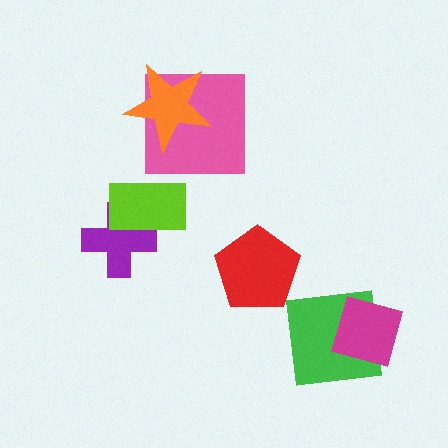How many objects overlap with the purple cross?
1 object overlaps with the purple cross.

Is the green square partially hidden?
Yes, it is partially covered by another shape.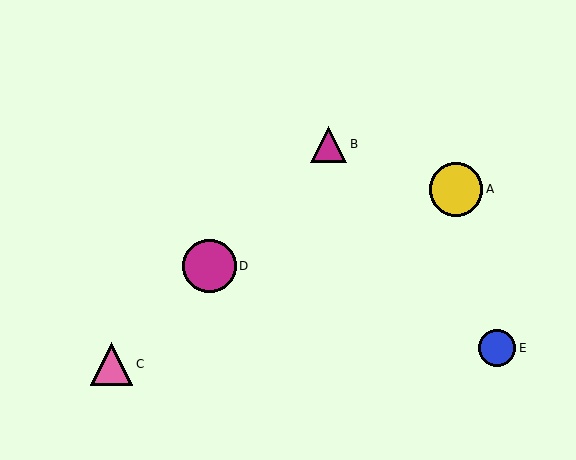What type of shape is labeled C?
Shape C is a pink triangle.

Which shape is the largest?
The magenta circle (labeled D) is the largest.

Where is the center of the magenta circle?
The center of the magenta circle is at (210, 266).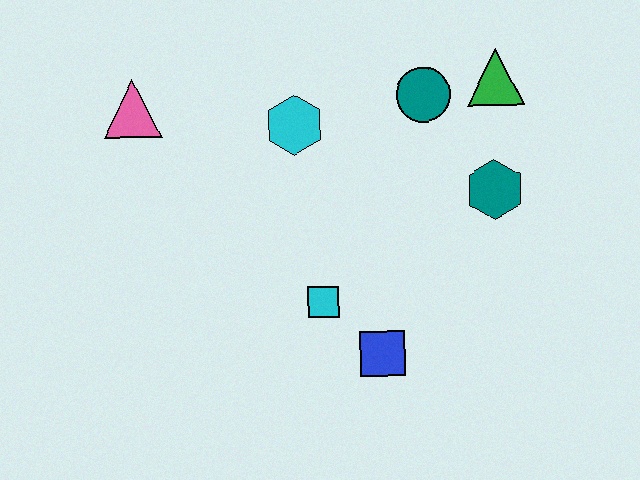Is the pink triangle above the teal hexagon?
Yes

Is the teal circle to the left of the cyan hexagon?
No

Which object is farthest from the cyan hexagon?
The blue square is farthest from the cyan hexagon.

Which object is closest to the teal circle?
The green triangle is closest to the teal circle.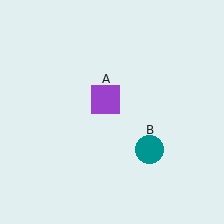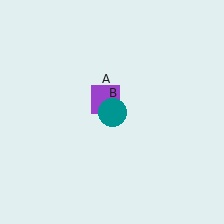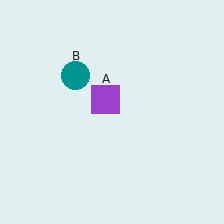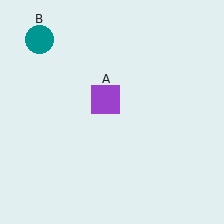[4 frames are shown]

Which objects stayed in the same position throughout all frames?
Purple square (object A) remained stationary.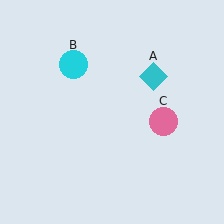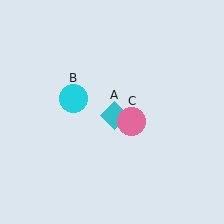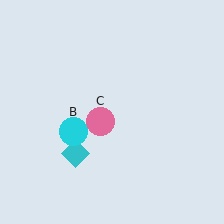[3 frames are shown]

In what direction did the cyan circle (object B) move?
The cyan circle (object B) moved down.